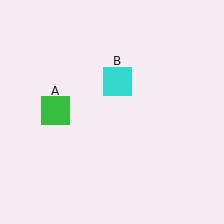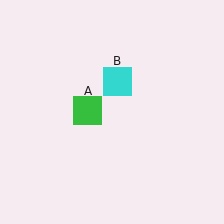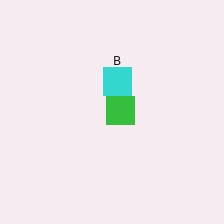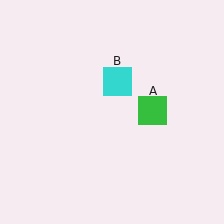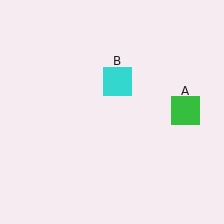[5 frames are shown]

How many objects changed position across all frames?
1 object changed position: green square (object A).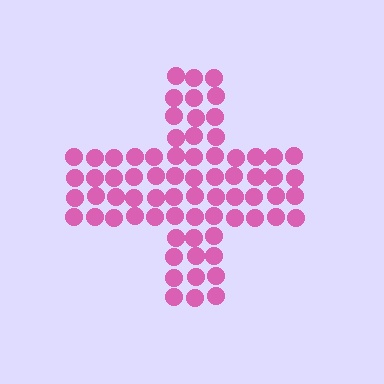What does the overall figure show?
The overall figure shows a cross.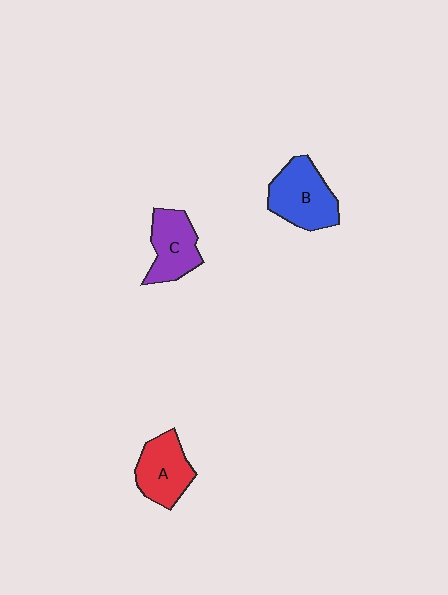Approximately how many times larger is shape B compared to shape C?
Approximately 1.2 times.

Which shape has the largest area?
Shape B (blue).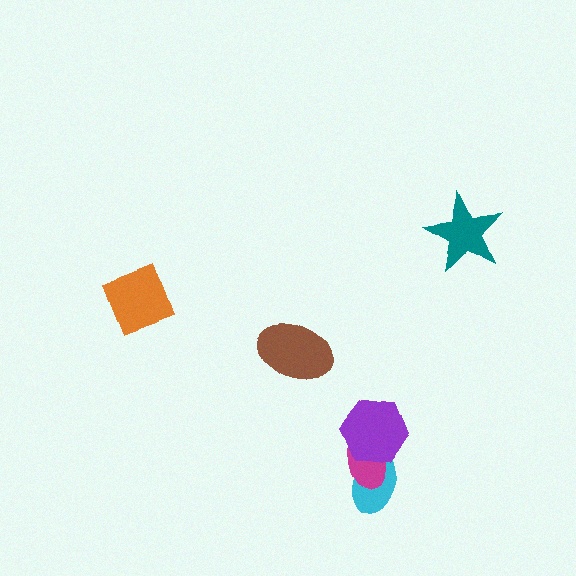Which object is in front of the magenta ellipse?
The purple hexagon is in front of the magenta ellipse.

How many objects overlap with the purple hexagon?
2 objects overlap with the purple hexagon.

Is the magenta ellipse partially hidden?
Yes, it is partially covered by another shape.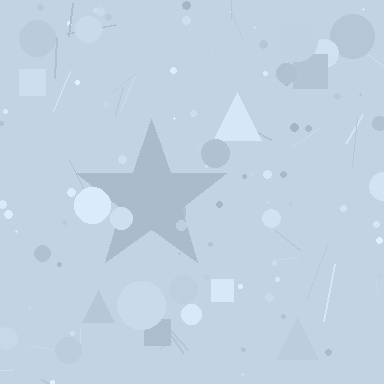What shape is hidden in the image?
A star is hidden in the image.